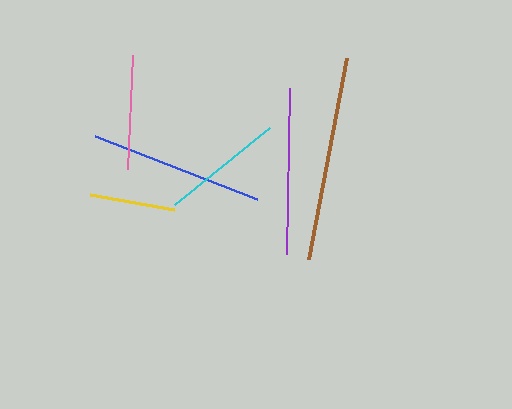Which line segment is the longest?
The brown line is the longest at approximately 205 pixels.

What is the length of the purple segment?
The purple segment is approximately 166 pixels long.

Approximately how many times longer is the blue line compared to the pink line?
The blue line is approximately 1.5 times the length of the pink line.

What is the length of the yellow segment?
The yellow segment is approximately 85 pixels long.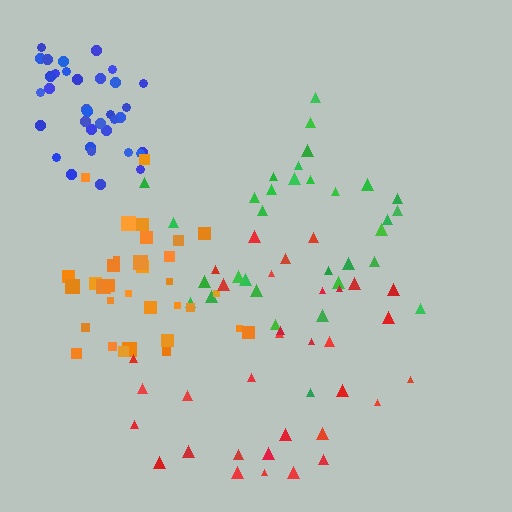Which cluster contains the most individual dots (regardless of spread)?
Blue (35).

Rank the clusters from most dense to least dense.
blue, orange, red, green.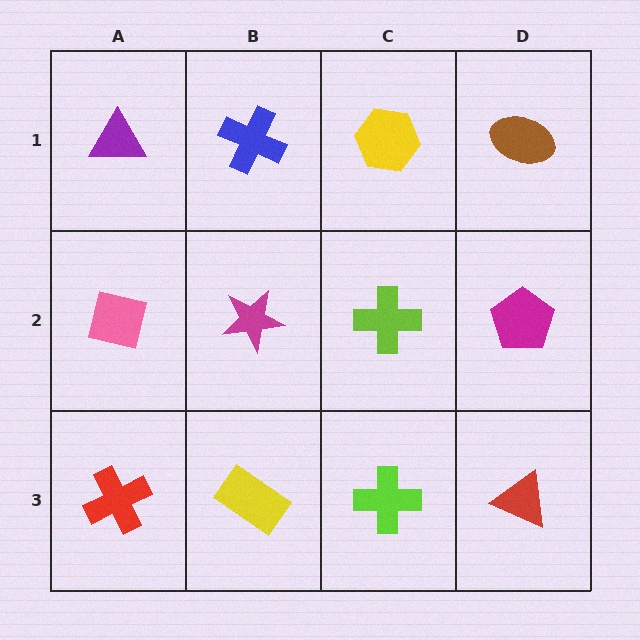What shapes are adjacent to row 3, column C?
A lime cross (row 2, column C), a yellow rectangle (row 3, column B), a red triangle (row 3, column D).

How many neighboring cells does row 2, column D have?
3.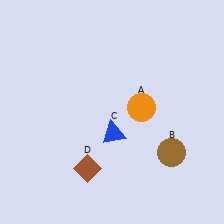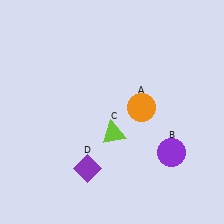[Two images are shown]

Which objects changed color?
B changed from brown to purple. C changed from blue to lime. D changed from brown to purple.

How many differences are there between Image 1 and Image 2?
There are 3 differences between the two images.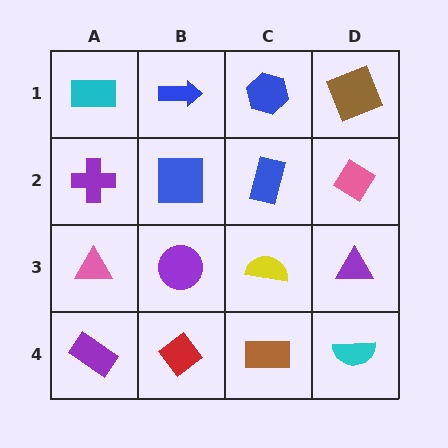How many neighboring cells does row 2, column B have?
4.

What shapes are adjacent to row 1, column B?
A blue square (row 2, column B), a cyan rectangle (row 1, column A), a blue hexagon (row 1, column C).